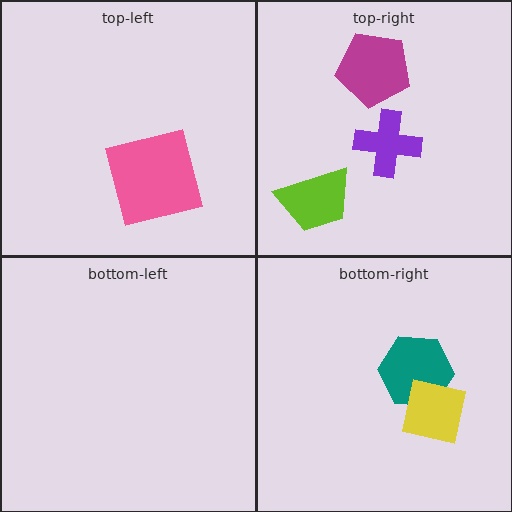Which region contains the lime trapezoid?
The top-right region.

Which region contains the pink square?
The top-left region.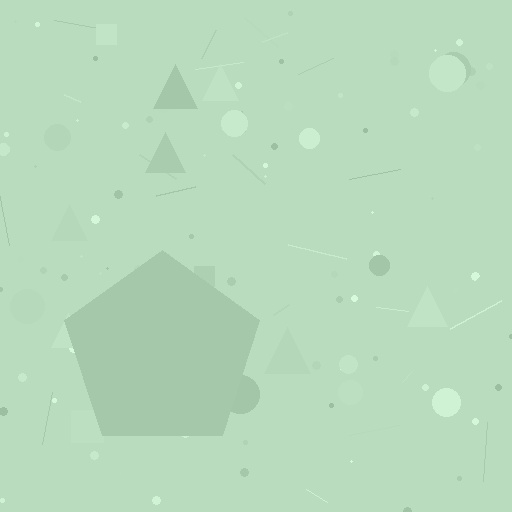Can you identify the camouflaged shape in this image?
The camouflaged shape is a pentagon.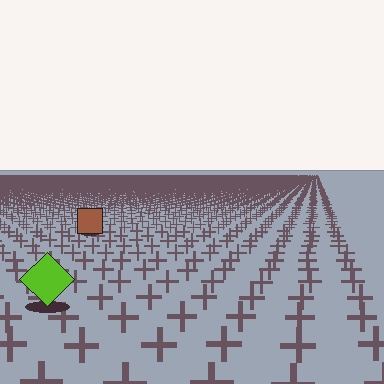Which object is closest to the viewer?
The lime diamond is closest. The texture marks near it are larger and more spread out.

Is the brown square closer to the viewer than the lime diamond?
No. The lime diamond is closer — you can tell from the texture gradient: the ground texture is coarser near it.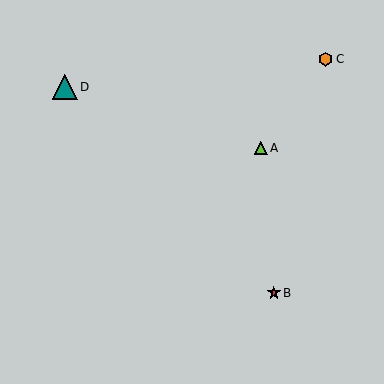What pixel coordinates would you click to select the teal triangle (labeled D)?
Click at (65, 87) to select the teal triangle D.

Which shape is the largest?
The teal triangle (labeled D) is the largest.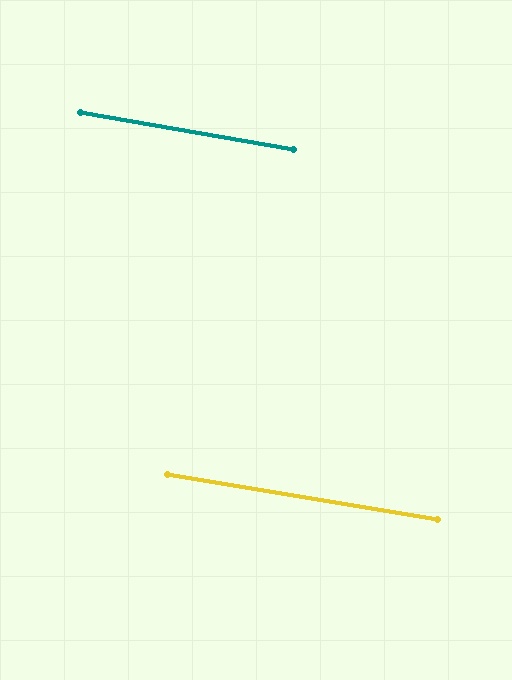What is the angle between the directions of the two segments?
Approximately 1 degree.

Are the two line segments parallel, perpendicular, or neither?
Parallel — their directions differ by only 0.7°.